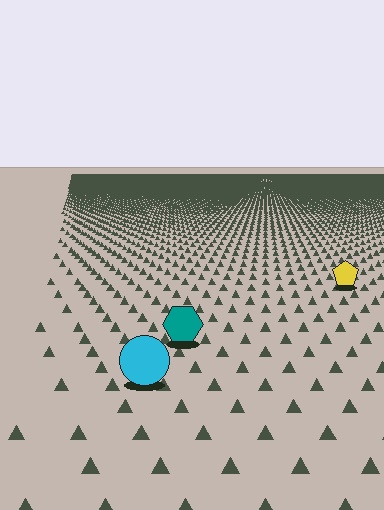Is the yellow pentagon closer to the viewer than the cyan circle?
No. The cyan circle is closer — you can tell from the texture gradient: the ground texture is coarser near it.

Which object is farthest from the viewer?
The yellow pentagon is farthest from the viewer. It appears smaller and the ground texture around it is denser.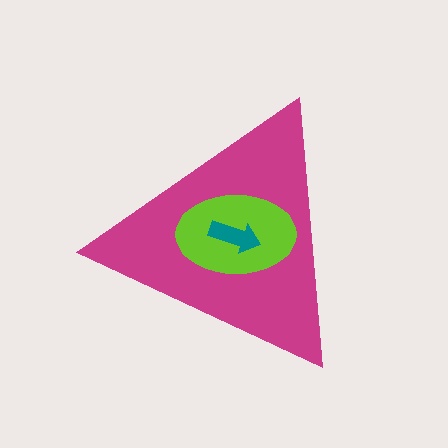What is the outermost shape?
The magenta triangle.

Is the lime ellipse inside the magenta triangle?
Yes.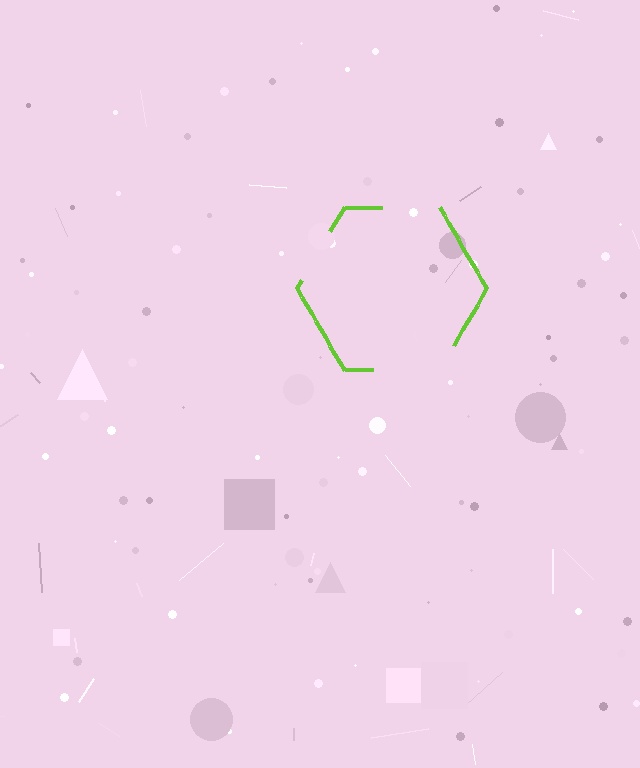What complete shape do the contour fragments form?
The contour fragments form a hexagon.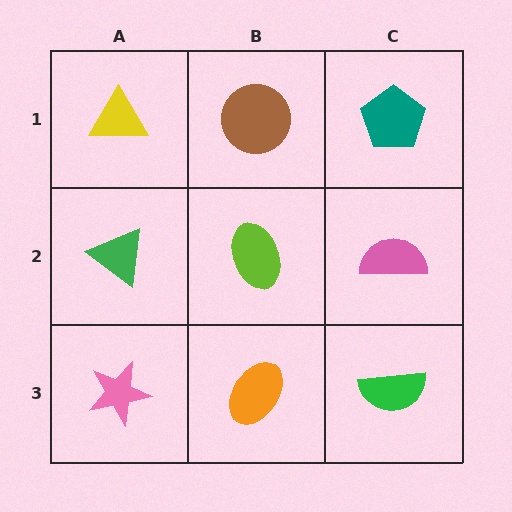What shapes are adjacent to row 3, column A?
A green triangle (row 2, column A), an orange ellipse (row 3, column B).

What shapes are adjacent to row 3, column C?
A pink semicircle (row 2, column C), an orange ellipse (row 3, column B).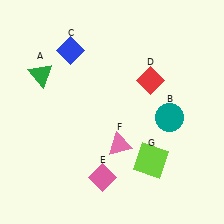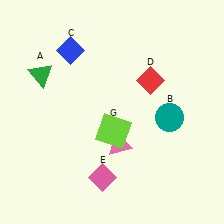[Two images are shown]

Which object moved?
The lime square (G) moved left.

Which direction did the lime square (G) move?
The lime square (G) moved left.